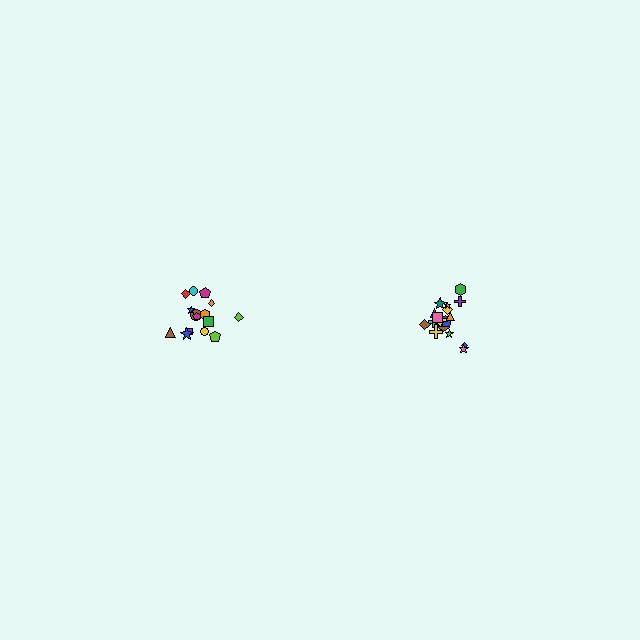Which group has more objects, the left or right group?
The right group.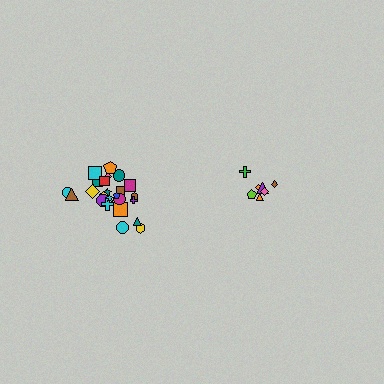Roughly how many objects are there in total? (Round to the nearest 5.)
Roughly 30 objects in total.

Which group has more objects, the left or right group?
The left group.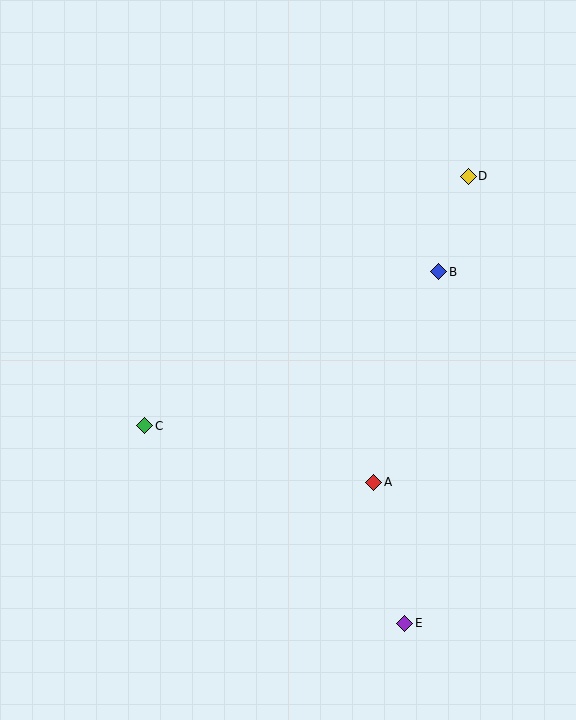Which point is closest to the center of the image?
Point A at (374, 482) is closest to the center.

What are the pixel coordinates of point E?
Point E is at (405, 623).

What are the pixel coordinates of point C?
Point C is at (145, 426).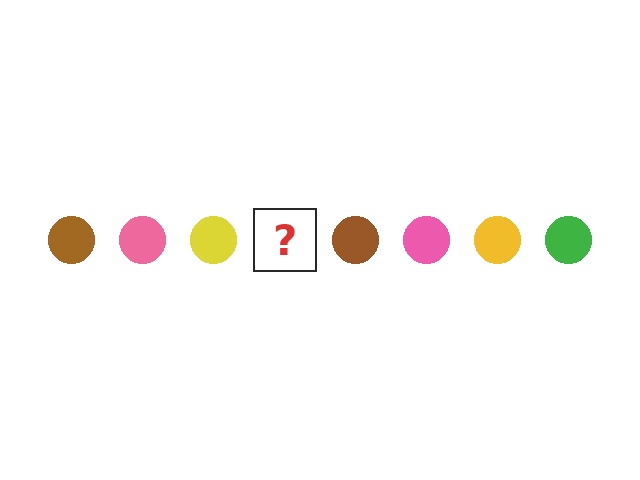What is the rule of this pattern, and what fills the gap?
The rule is that the pattern cycles through brown, pink, yellow, green circles. The gap should be filled with a green circle.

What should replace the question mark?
The question mark should be replaced with a green circle.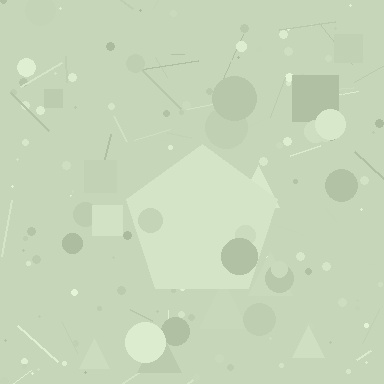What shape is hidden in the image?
A pentagon is hidden in the image.